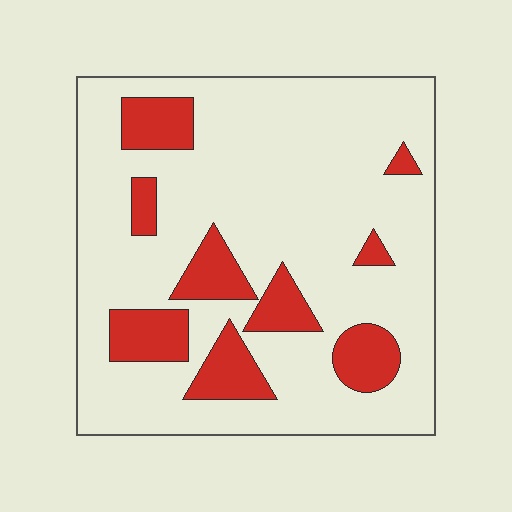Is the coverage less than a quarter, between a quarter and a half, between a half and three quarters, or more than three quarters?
Less than a quarter.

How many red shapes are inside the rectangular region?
9.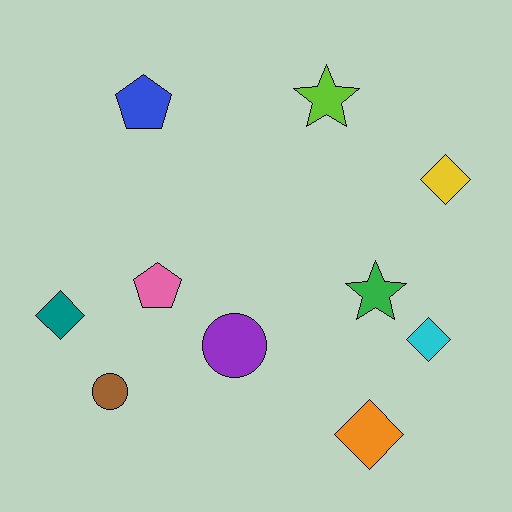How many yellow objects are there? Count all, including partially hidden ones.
There is 1 yellow object.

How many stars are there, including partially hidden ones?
There are 2 stars.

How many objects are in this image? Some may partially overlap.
There are 10 objects.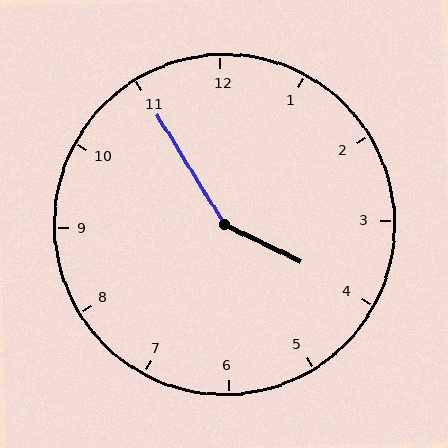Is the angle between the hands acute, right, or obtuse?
It is obtuse.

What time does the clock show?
3:55.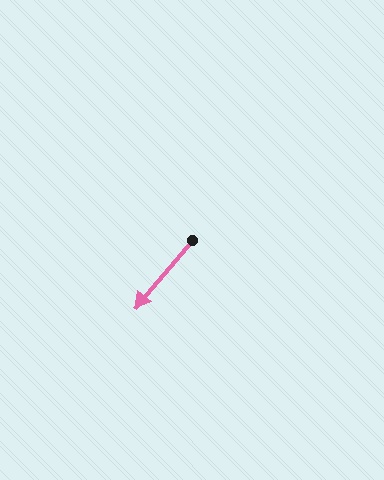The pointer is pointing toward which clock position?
Roughly 7 o'clock.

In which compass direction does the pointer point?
Southwest.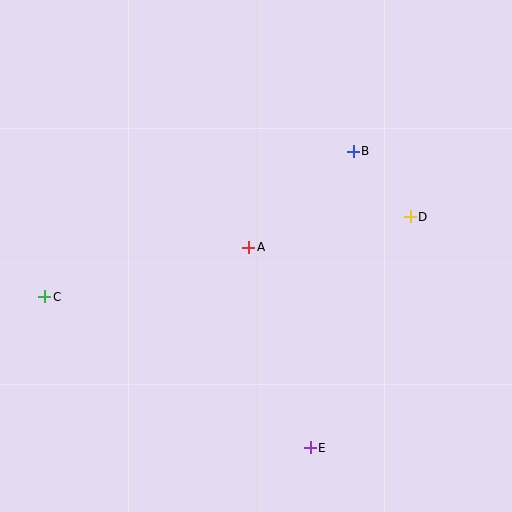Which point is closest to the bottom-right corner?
Point E is closest to the bottom-right corner.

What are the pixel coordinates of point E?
Point E is at (310, 448).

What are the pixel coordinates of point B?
Point B is at (353, 151).